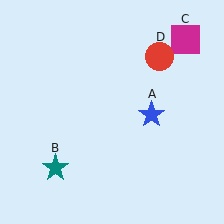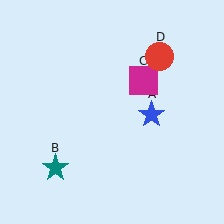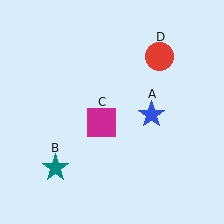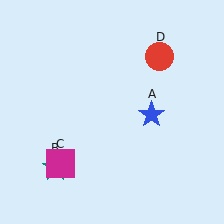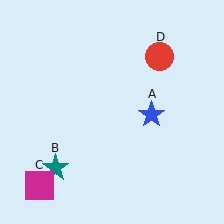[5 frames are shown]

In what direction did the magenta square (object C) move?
The magenta square (object C) moved down and to the left.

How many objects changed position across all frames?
1 object changed position: magenta square (object C).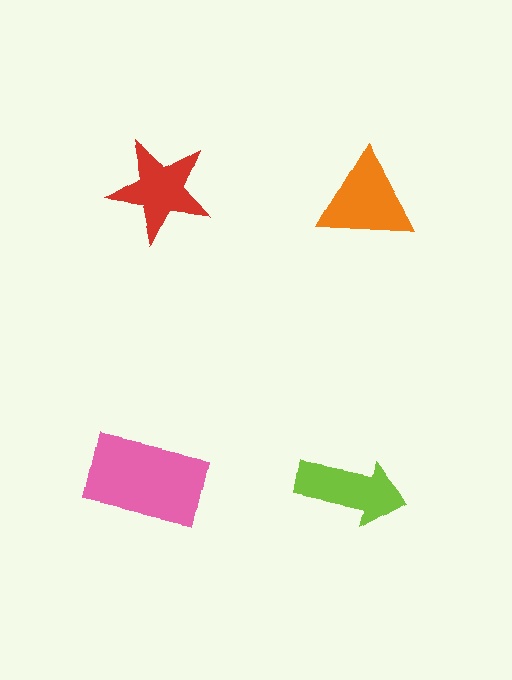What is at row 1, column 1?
A red star.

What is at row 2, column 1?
A pink rectangle.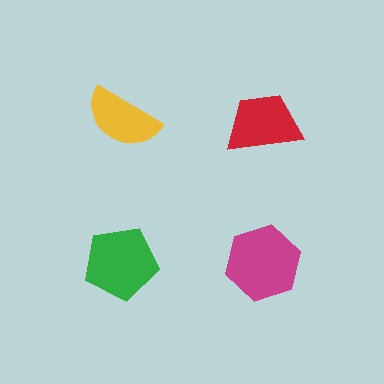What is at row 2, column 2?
A magenta hexagon.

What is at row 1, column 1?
A yellow semicircle.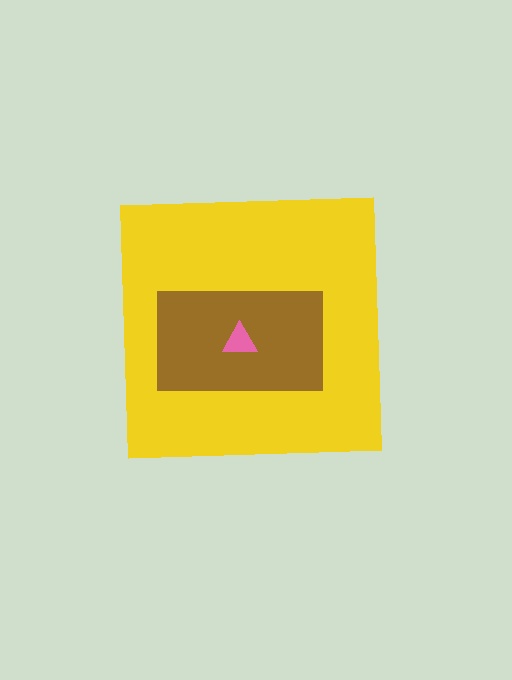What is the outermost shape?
The yellow square.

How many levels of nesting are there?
3.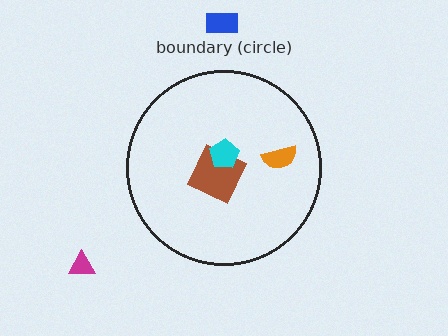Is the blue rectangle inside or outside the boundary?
Outside.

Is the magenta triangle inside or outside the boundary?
Outside.